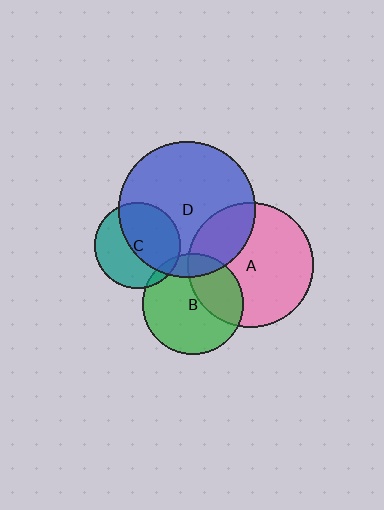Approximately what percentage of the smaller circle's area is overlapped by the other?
Approximately 35%.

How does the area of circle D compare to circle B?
Approximately 1.8 times.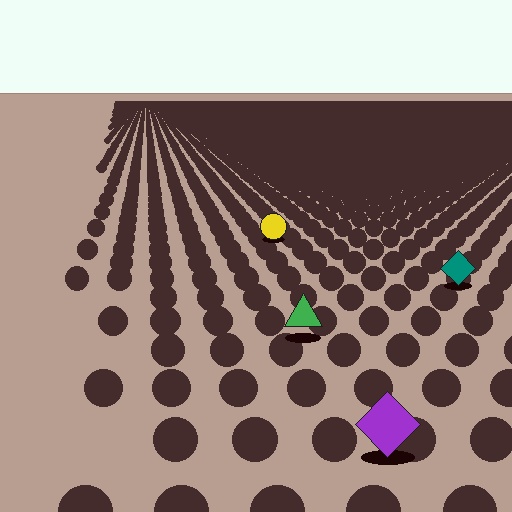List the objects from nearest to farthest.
From nearest to farthest: the purple diamond, the green triangle, the teal diamond, the yellow circle.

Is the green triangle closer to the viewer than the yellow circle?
Yes. The green triangle is closer — you can tell from the texture gradient: the ground texture is coarser near it.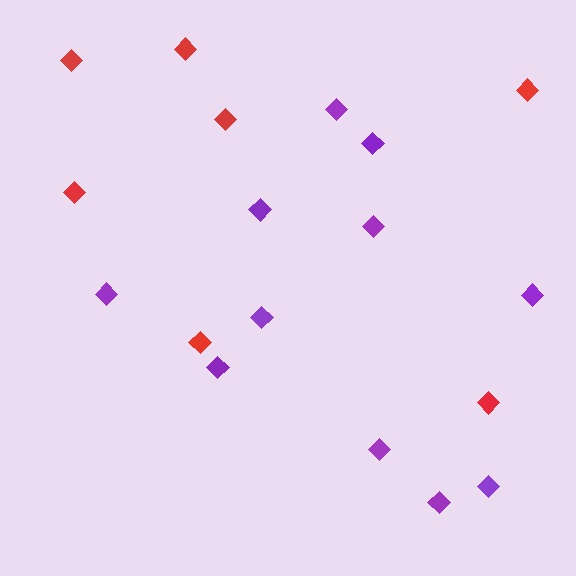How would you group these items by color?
There are 2 groups: one group of red diamonds (7) and one group of purple diamonds (11).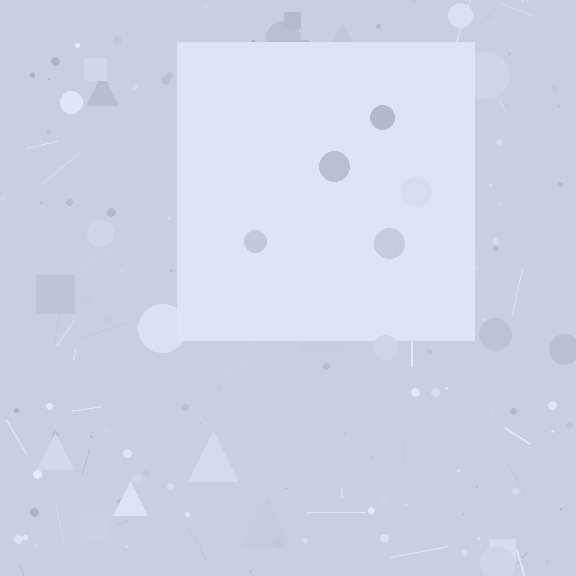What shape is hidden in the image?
A square is hidden in the image.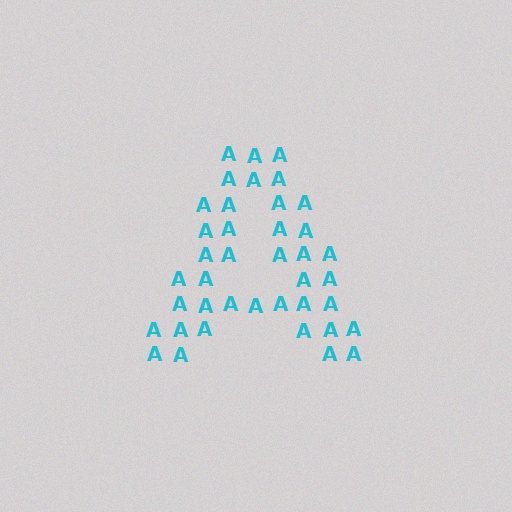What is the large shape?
The large shape is the letter A.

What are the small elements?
The small elements are letter A's.